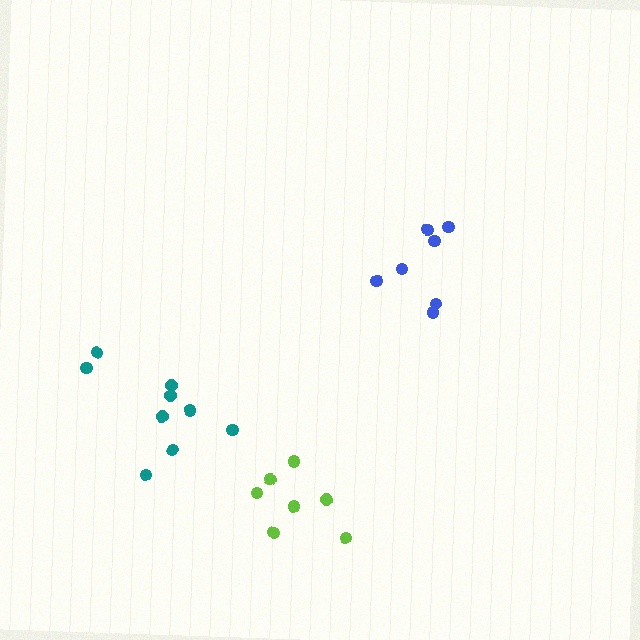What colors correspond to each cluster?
The clusters are colored: lime, blue, teal.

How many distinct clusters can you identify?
There are 3 distinct clusters.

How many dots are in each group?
Group 1: 7 dots, Group 2: 7 dots, Group 3: 9 dots (23 total).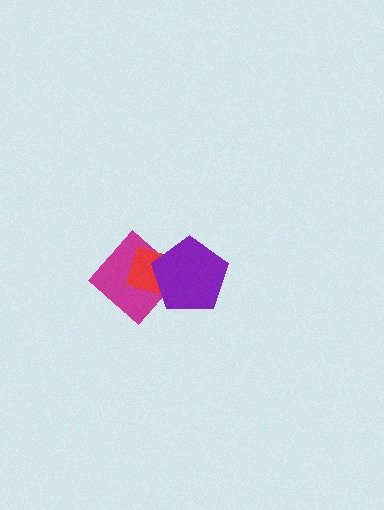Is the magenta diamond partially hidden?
Yes, it is partially covered by another shape.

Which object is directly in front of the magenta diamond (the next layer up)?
The red diamond is directly in front of the magenta diamond.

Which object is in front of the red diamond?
The purple pentagon is in front of the red diamond.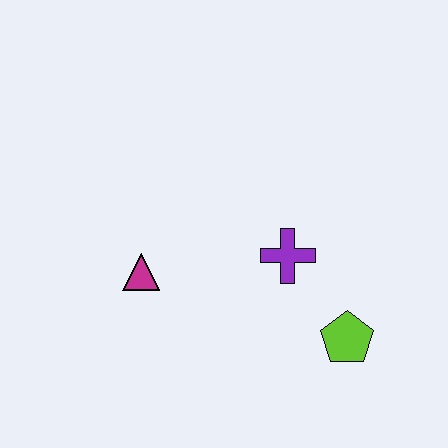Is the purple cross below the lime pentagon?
No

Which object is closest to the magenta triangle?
The purple cross is closest to the magenta triangle.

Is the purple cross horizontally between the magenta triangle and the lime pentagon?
Yes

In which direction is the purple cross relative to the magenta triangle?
The purple cross is to the right of the magenta triangle.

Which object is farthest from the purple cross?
The magenta triangle is farthest from the purple cross.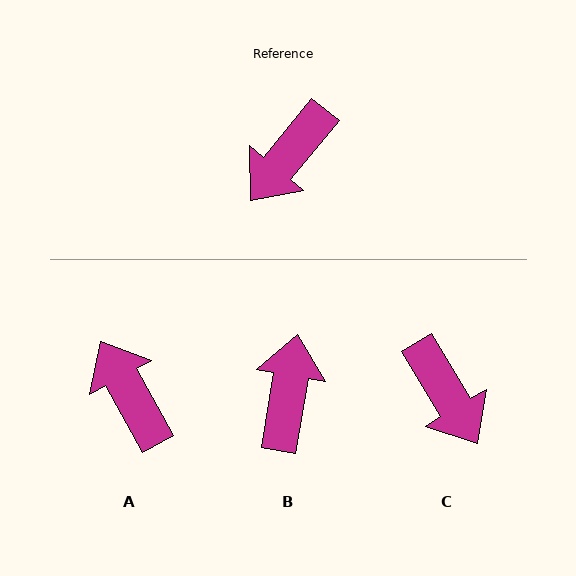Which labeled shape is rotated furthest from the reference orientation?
B, about 150 degrees away.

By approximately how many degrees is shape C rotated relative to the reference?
Approximately 71 degrees counter-clockwise.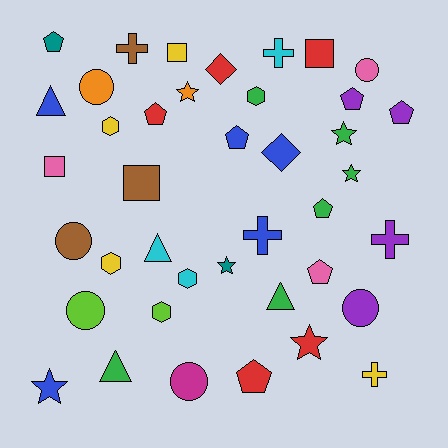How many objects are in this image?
There are 40 objects.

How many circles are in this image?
There are 6 circles.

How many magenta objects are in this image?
There is 1 magenta object.